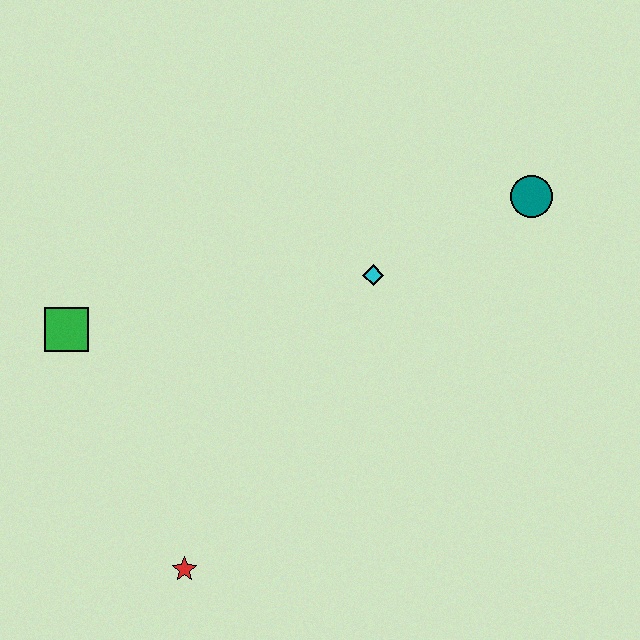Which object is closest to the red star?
The green square is closest to the red star.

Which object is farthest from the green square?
The teal circle is farthest from the green square.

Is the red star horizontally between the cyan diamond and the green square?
Yes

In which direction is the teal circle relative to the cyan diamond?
The teal circle is to the right of the cyan diamond.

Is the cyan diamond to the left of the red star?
No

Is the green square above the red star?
Yes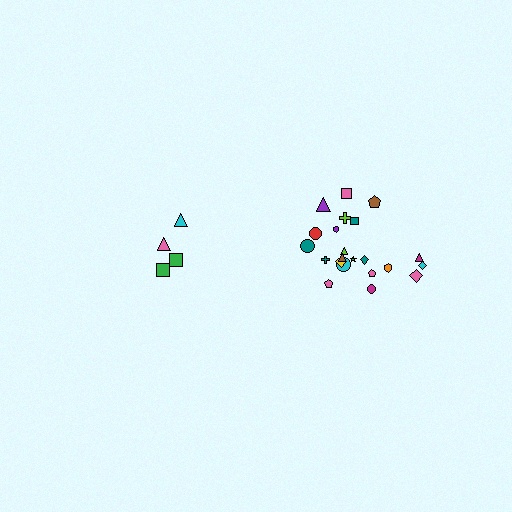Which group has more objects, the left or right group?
The right group.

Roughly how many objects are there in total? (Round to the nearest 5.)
Roughly 25 objects in total.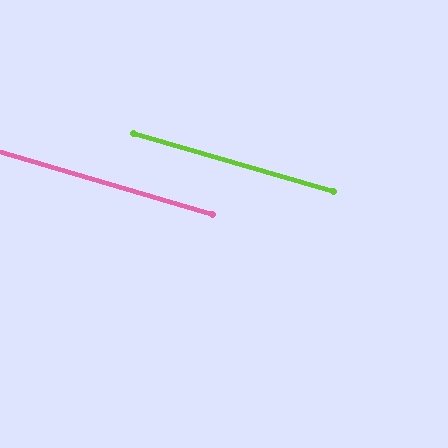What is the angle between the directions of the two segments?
Approximately 0 degrees.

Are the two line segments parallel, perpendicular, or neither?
Parallel — their directions differ by only 0.4°.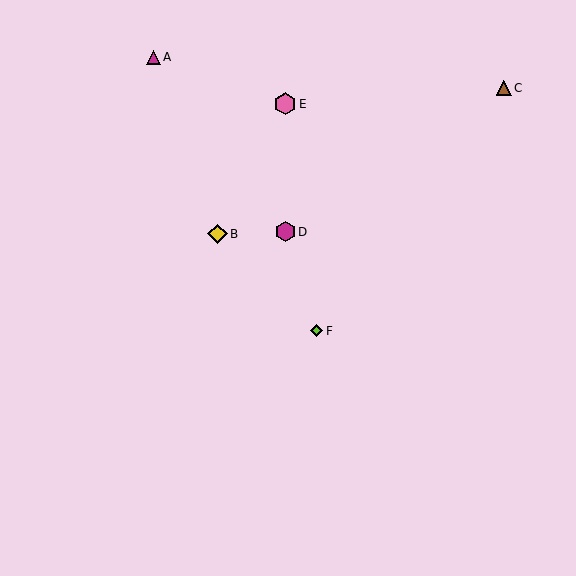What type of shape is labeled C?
Shape C is a brown triangle.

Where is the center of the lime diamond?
The center of the lime diamond is at (317, 331).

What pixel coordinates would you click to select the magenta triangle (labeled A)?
Click at (154, 57) to select the magenta triangle A.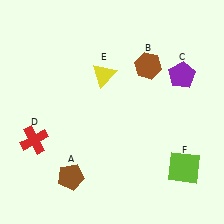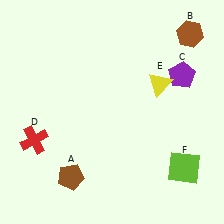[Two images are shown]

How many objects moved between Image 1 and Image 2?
2 objects moved between the two images.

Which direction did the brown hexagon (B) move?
The brown hexagon (B) moved right.